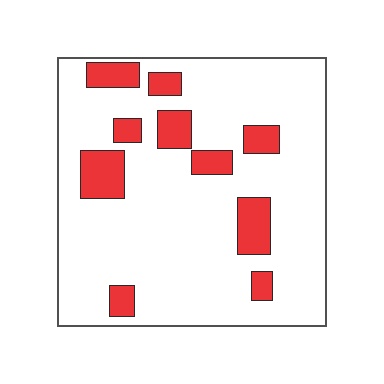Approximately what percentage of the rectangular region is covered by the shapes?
Approximately 15%.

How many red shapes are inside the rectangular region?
10.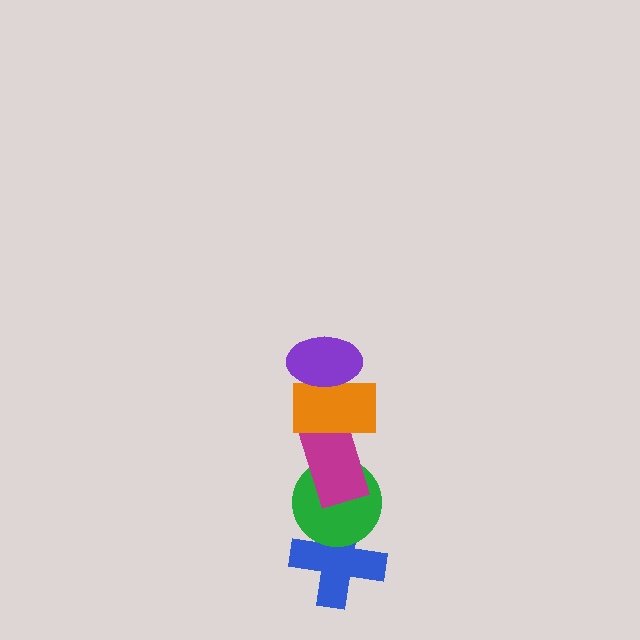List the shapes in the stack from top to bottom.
From top to bottom: the purple ellipse, the orange rectangle, the magenta rectangle, the green circle, the blue cross.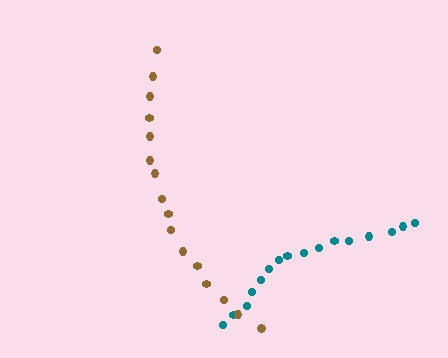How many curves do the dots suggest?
There are 2 distinct paths.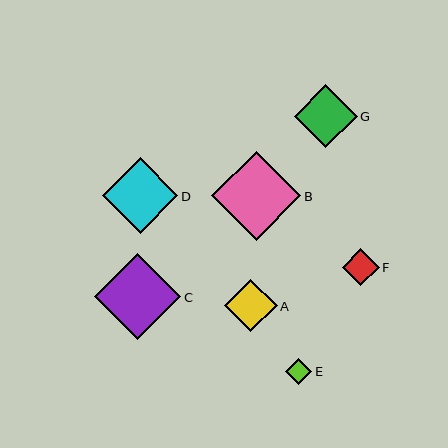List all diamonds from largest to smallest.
From largest to smallest: B, C, D, G, A, F, E.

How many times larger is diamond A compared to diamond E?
Diamond A is approximately 2.0 times the size of diamond E.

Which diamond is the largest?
Diamond B is the largest with a size of approximately 89 pixels.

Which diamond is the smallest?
Diamond E is the smallest with a size of approximately 26 pixels.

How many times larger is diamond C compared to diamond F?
Diamond C is approximately 2.3 times the size of diamond F.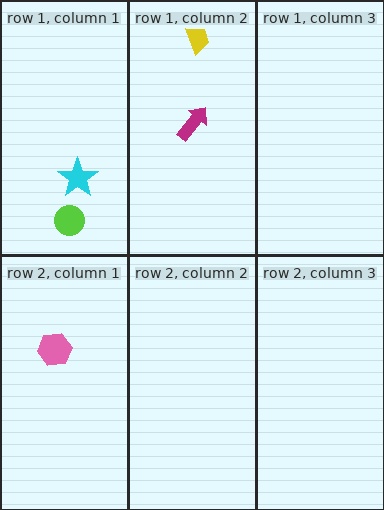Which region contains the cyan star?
The row 1, column 1 region.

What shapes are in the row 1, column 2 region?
The magenta arrow, the yellow trapezoid.